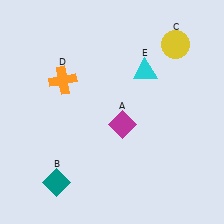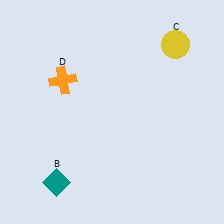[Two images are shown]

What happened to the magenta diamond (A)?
The magenta diamond (A) was removed in Image 2. It was in the bottom-right area of Image 1.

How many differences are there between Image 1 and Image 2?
There are 2 differences between the two images.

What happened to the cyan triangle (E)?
The cyan triangle (E) was removed in Image 2. It was in the top-right area of Image 1.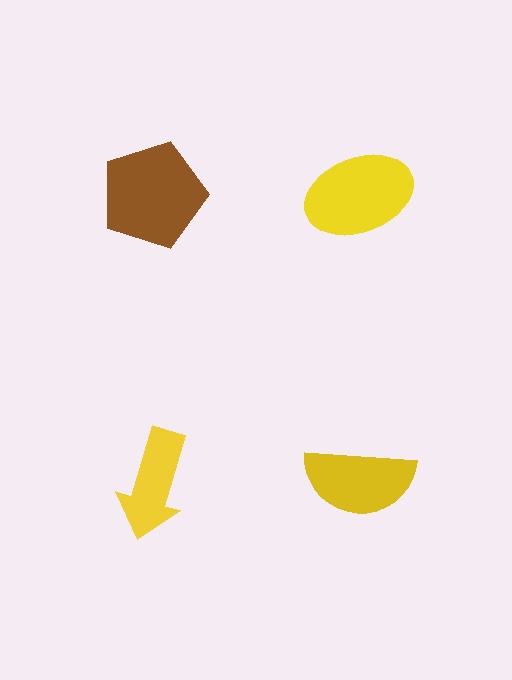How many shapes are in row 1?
2 shapes.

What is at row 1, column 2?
A yellow ellipse.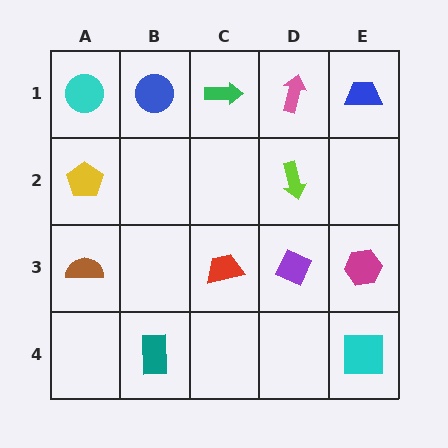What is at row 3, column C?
A red trapezoid.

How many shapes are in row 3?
4 shapes.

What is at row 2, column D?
A lime arrow.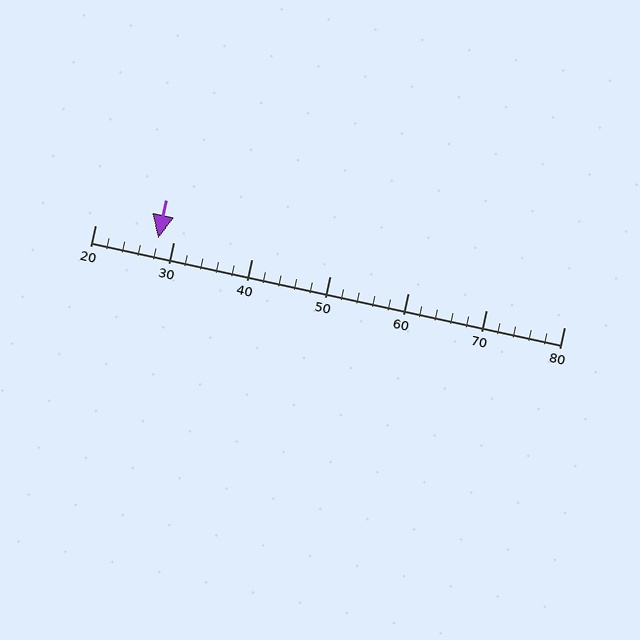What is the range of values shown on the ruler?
The ruler shows values from 20 to 80.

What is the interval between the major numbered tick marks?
The major tick marks are spaced 10 units apart.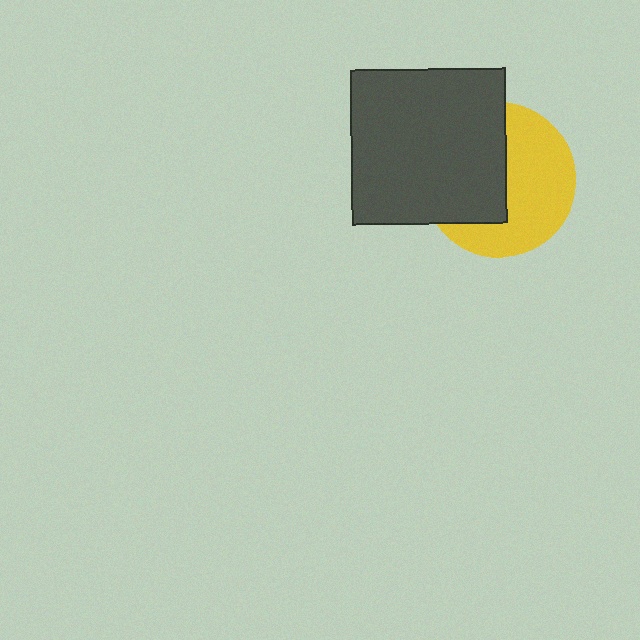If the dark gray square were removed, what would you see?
You would see the complete yellow circle.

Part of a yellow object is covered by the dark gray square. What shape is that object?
It is a circle.